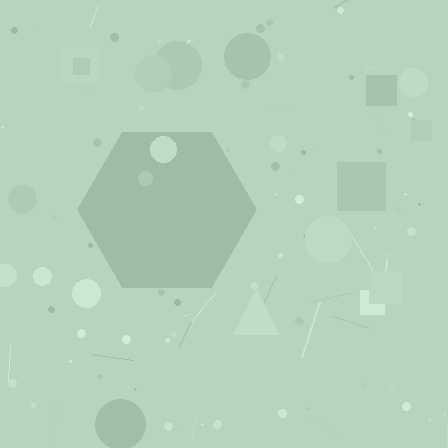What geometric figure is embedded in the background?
A hexagon is embedded in the background.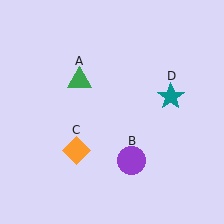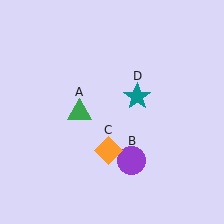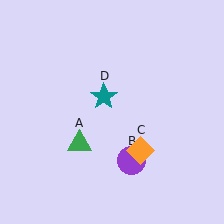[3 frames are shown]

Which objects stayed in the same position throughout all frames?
Purple circle (object B) remained stationary.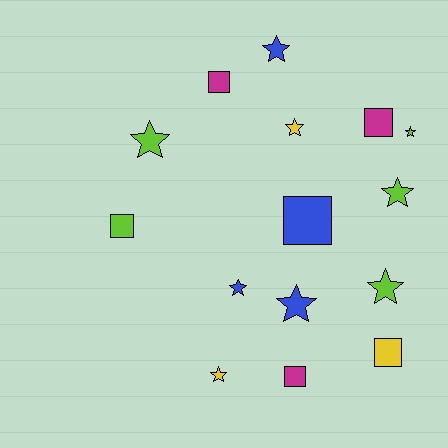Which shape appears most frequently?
Star, with 9 objects.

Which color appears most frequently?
Lime, with 5 objects.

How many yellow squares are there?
There is 1 yellow square.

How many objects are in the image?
There are 15 objects.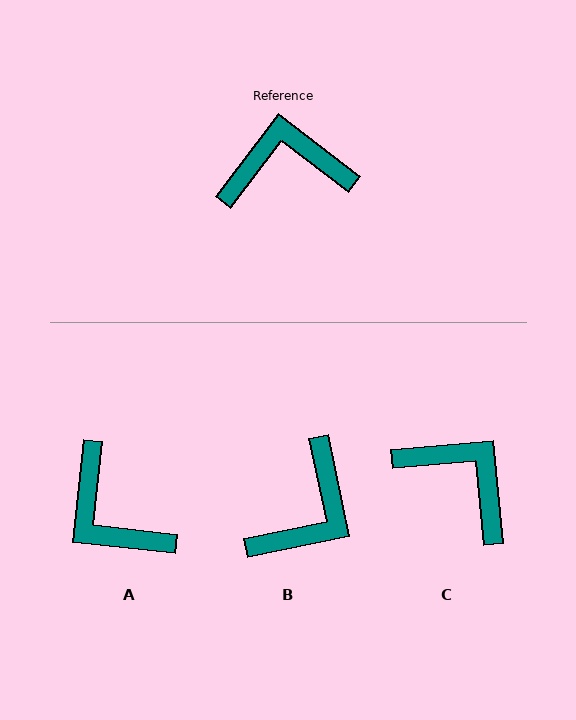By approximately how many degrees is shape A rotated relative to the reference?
Approximately 121 degrees counter-clockwise.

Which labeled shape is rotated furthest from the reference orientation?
B, about 131 degrees away.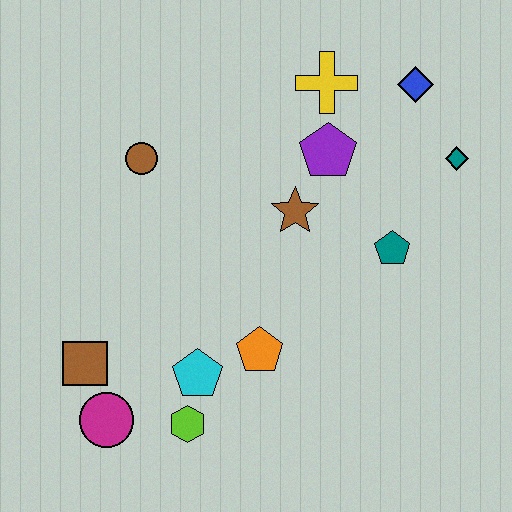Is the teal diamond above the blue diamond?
No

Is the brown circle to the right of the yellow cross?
No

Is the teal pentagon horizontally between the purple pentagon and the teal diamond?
Yes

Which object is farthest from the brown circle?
The teal diamond is farthest from the brown circle.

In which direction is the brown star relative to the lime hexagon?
The brown star is above the lime hexagon.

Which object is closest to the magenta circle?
The brown square is closest to the magenta circle.